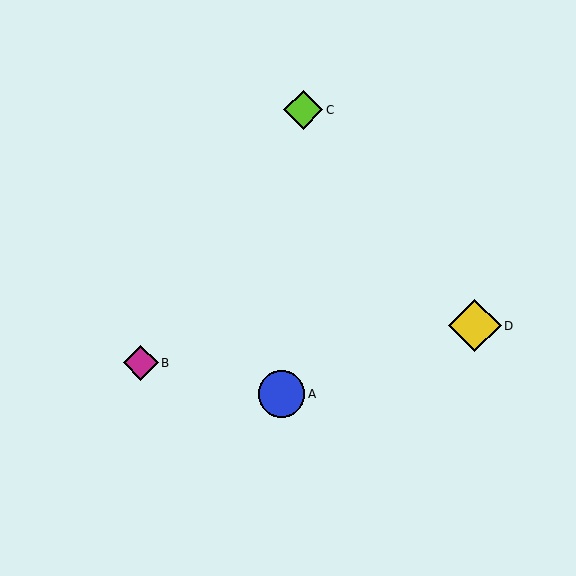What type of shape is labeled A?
Shape A is a blue circle.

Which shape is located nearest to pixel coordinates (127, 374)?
The magenta diamond (labeled B) at (141, 363) is nearest to that location.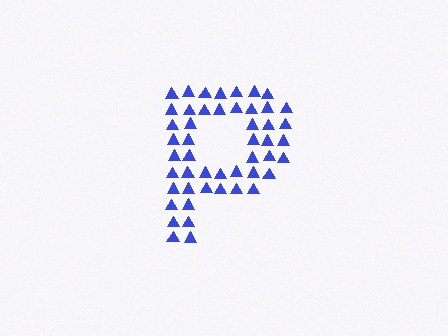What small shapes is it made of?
It is made of small triangles.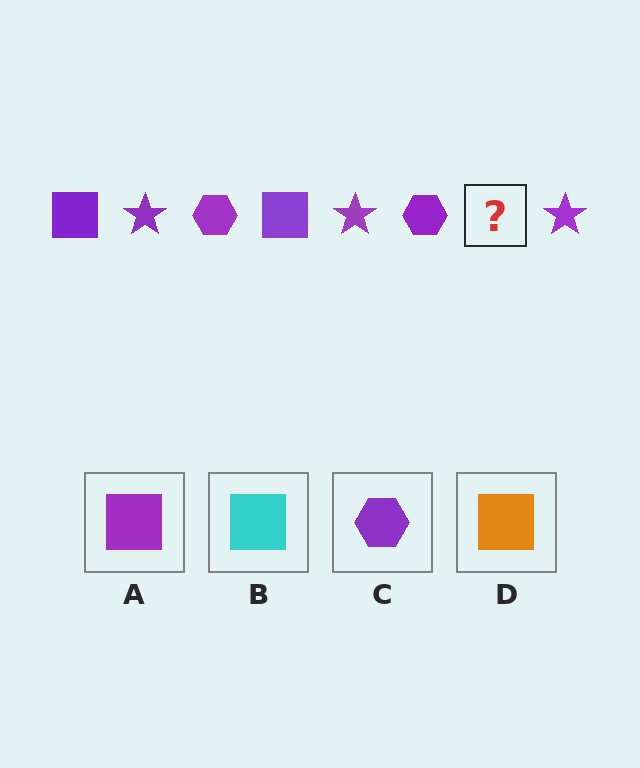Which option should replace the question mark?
Option A.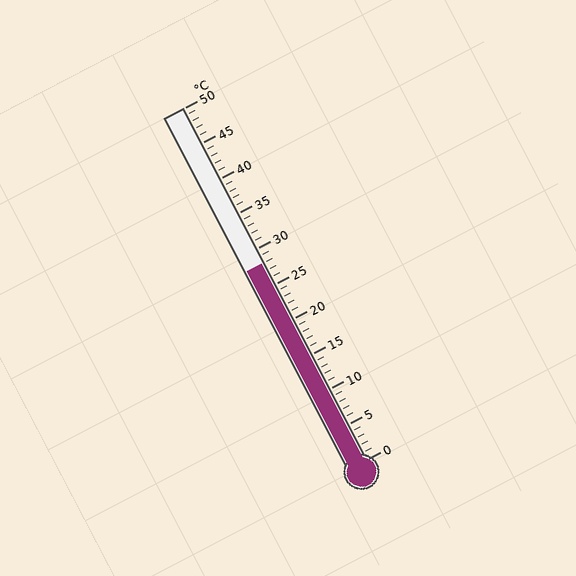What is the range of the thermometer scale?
The thermometer scale ranges from 0°C to 50°C.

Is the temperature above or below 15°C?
The temperature is above 15°C.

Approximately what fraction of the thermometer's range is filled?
The thermometer is filled to approximately 55% of its range.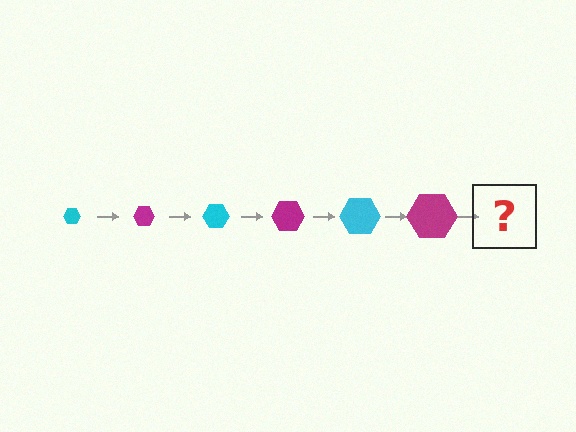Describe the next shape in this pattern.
It should be a cyan hexagon, larger than the previous one.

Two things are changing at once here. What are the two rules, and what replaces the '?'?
The two rules are that the hexagon grows larger each step and the color cycles through cyan and magenta. The '?' should be a cyan hexagon, larger than the previous one.